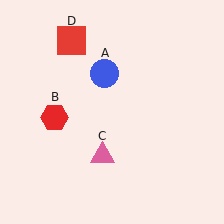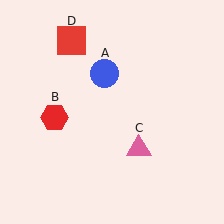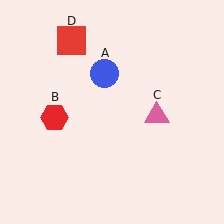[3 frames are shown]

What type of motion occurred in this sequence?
The pink triangle (object C) rotated counterclockwise around the center of the scene.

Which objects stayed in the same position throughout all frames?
Blue circle (object A) and red hexagon (object B) and red square (object D) remained stationary.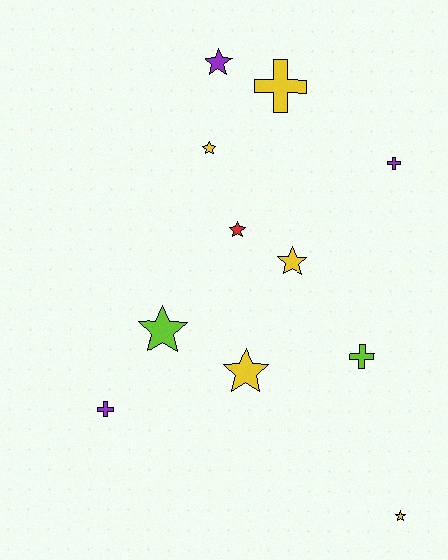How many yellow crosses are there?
There is 1 yellow cross.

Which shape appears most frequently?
Star, with 7 objects.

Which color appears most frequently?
Yellow, with 5 objects.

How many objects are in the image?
There are 11 objects.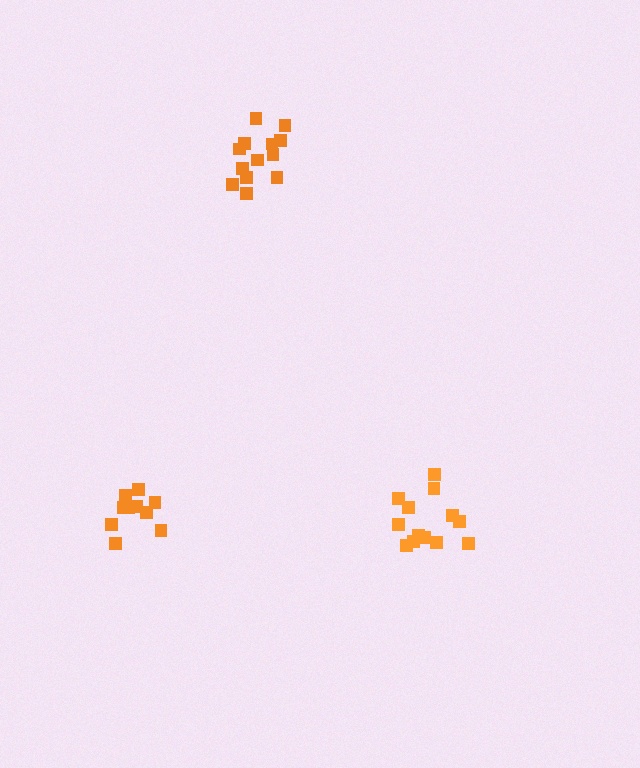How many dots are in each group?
Group 1: 13 dots, Group 2: 10 dots, Group 3: 13 dots (36 total).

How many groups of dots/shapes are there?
There are 3 groups.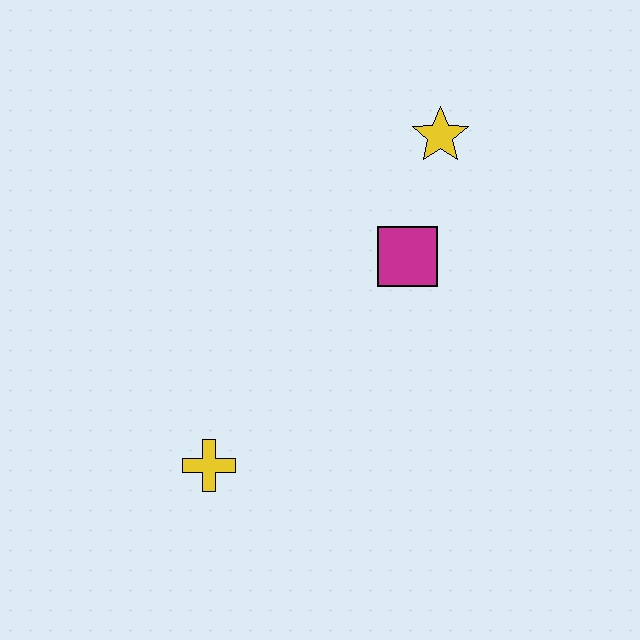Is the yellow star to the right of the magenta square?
Yes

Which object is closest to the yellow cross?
The magenta square is closest to the yellow cross.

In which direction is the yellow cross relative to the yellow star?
The yellow cross is below the yellow star.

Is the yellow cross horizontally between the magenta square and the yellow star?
No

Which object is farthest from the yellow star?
The yellow cross is farthest from the yellow star.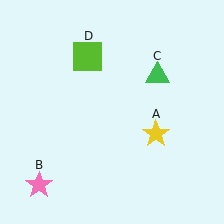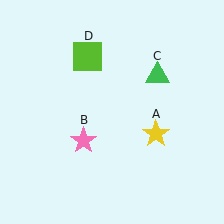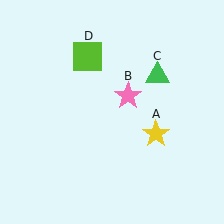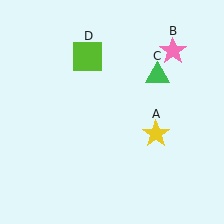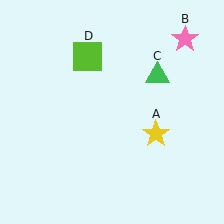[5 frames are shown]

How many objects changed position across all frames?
1 object changed position: pink star (object B).